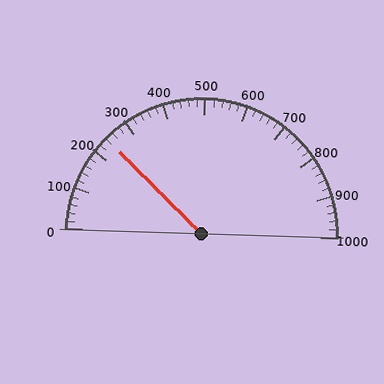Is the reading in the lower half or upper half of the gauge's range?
The reading is in the lower half of the range (0 to 1000).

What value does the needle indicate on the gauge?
The needle indicates approximately 240.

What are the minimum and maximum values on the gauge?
The gauge ranges from 0 to 1000.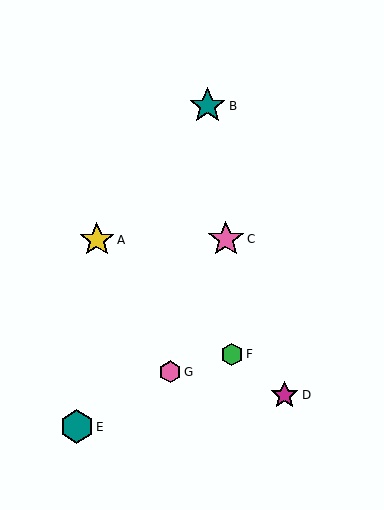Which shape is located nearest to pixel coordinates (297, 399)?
The magenta star (labeled D) at (284, 395) is nearest to that location.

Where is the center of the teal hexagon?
The center of the teal hexagon is at (77, 427).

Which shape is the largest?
The pink star (labeled C) is the largest.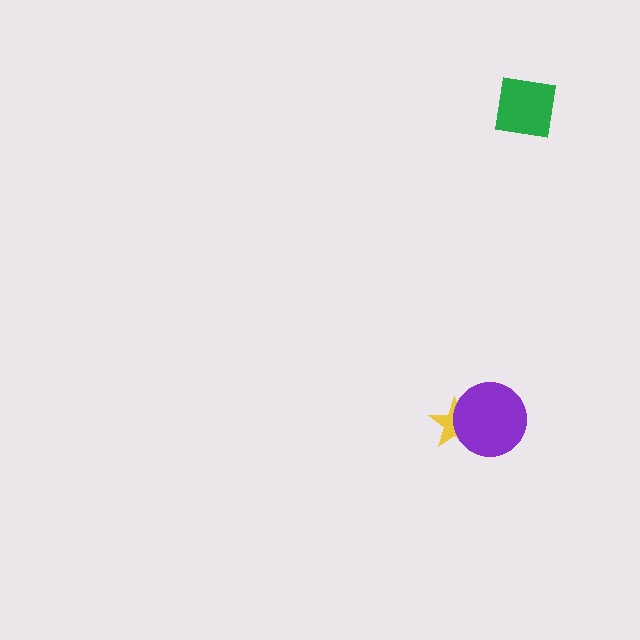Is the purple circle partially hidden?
No, no other shape covers it.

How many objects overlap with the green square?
0 objects overlap with the green square.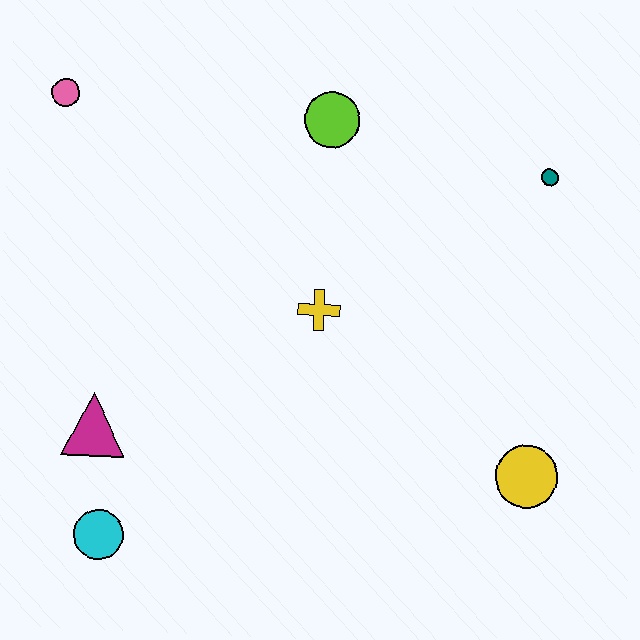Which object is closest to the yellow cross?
The lime circle is closest to the yellow cross.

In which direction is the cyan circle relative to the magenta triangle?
The cyan circle is below the magenta triangle.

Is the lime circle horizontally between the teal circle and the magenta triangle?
Yes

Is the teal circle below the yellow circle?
No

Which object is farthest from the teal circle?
The cyan circle is farthest from the teal circle.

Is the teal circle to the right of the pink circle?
Yes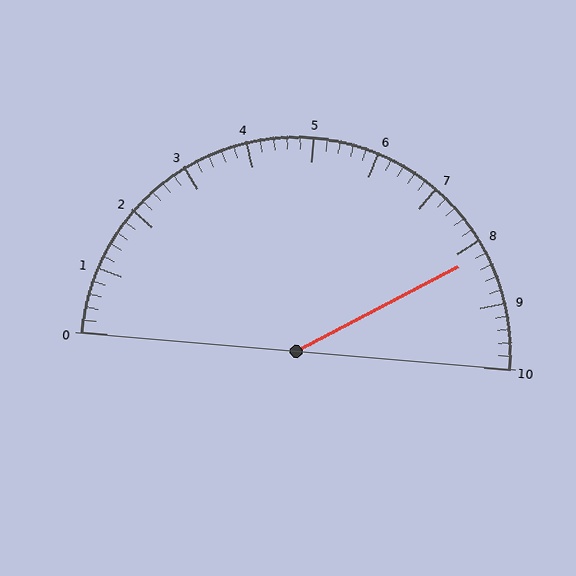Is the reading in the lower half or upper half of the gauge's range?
The reading is in the upper half of the range (0 to 10).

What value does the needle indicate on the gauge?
The needle indicates approximately 8.2.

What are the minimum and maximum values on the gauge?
The gauge ranges from 0 to 10.